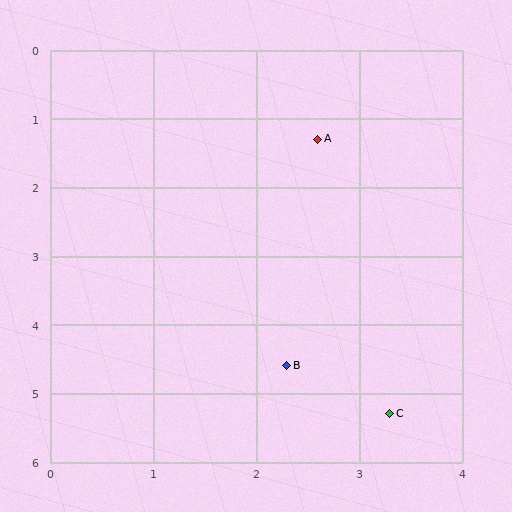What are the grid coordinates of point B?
Point B is at approximately (2.3, 4.6).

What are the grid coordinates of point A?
Point A is at approximately (2.6, 1.3).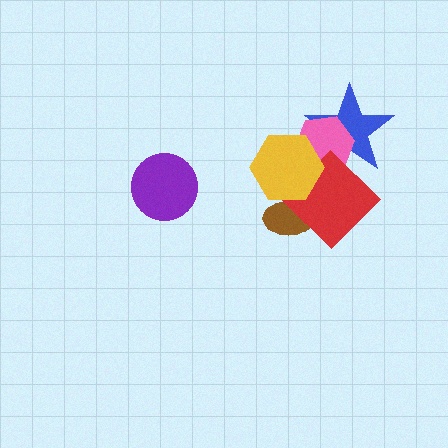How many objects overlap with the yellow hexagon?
4 objects overlap with the yellow hexagon.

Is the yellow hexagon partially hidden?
No, no other shape covers it.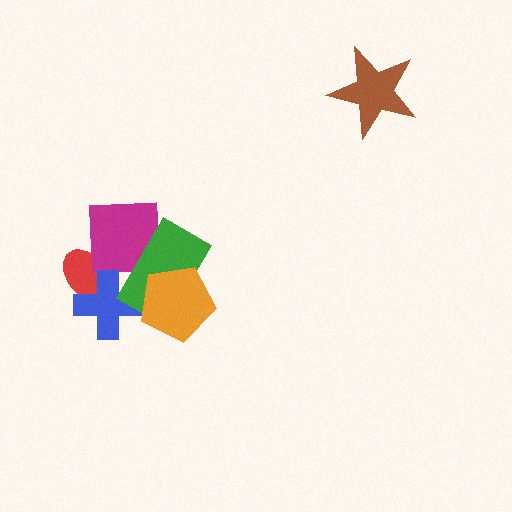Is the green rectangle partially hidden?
Yes, it is partially covered by another shape.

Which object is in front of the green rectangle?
The orange pentagon is in front of the green rectangle.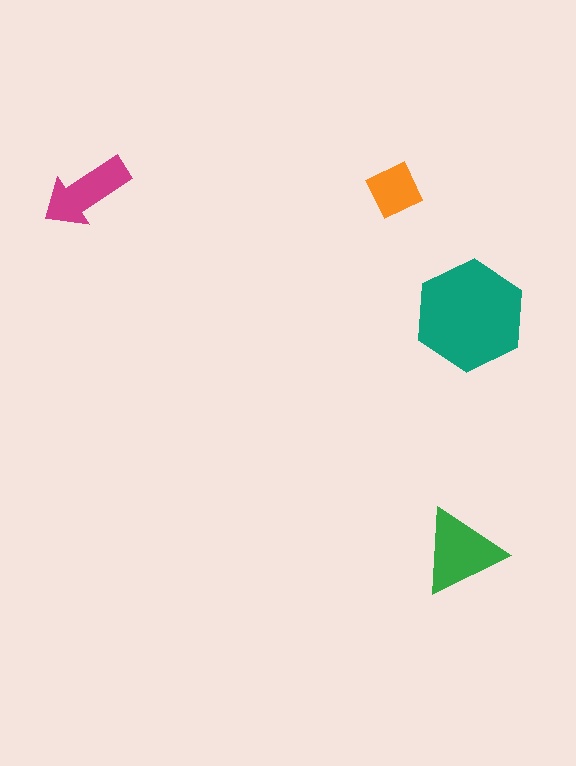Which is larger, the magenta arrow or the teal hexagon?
The teal hexagon.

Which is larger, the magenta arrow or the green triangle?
The green triangle.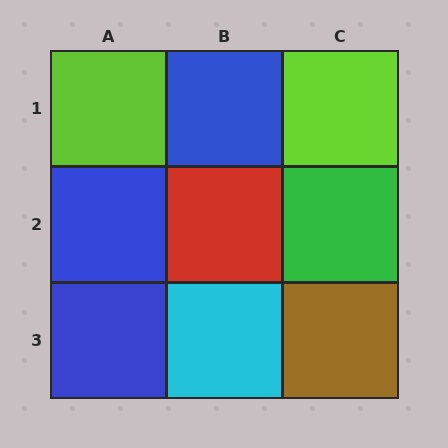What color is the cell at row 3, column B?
Cyan.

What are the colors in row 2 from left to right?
Blue, red, green.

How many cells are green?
1 cell is green.